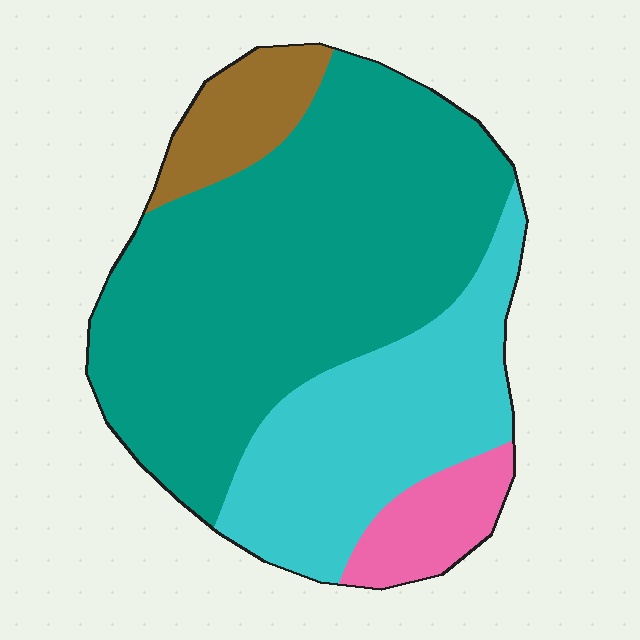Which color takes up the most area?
Teal, at roughly 55%.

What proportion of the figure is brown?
Brown takes up less than a sixth of the figure.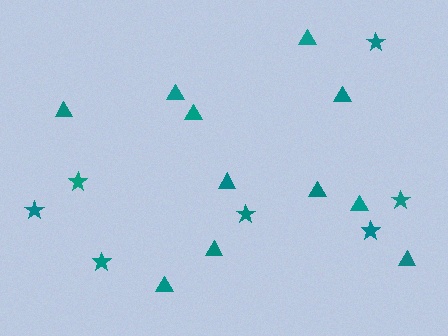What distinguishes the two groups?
There are 2 groups: one group of triangles (11) and one group of stars (7).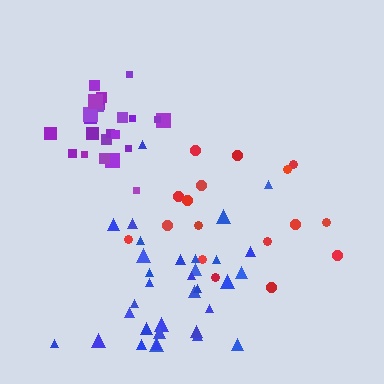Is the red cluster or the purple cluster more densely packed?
Purple.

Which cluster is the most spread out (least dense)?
Red.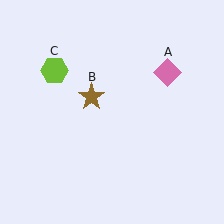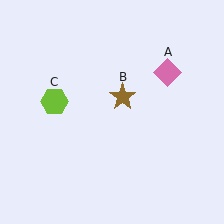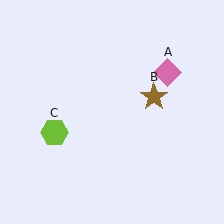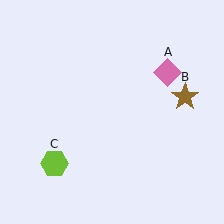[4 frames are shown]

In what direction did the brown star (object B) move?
The brown star (object B) moved right.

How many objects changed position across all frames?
2 objects changed position: brown star (object B), lime hexagon (object C).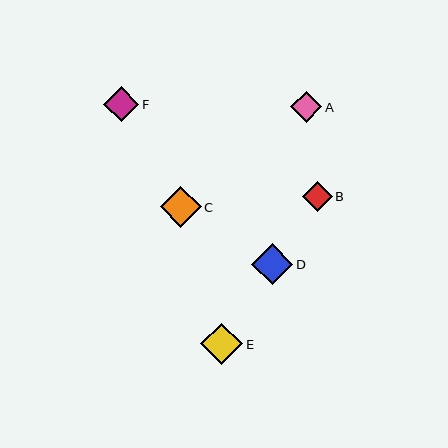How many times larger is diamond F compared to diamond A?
Diamond F is approximately 1.1 times the size of diamond A.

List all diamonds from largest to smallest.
From largest to smallest: E, D, C, F, A, B.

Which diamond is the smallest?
Diamond B is the smallest with a size of approximately 30 pixels.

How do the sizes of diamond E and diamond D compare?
Diamond E and diamond D are approximately the same size.